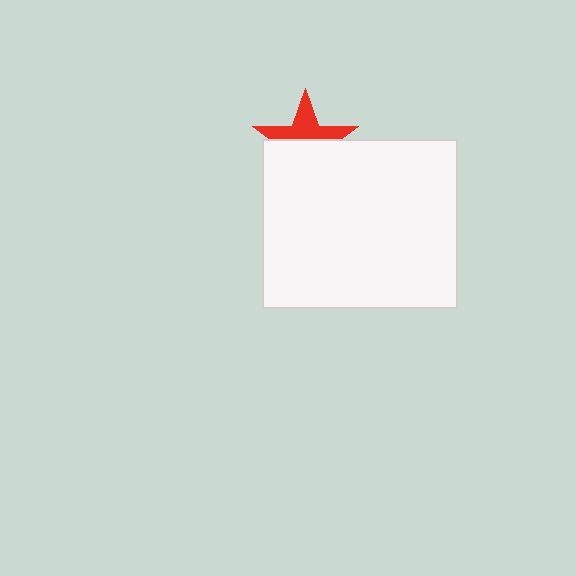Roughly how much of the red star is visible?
About half of it is visible (roughly 47%).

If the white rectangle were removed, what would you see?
You would see the complete red star.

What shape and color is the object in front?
The object in front is a white rectangle.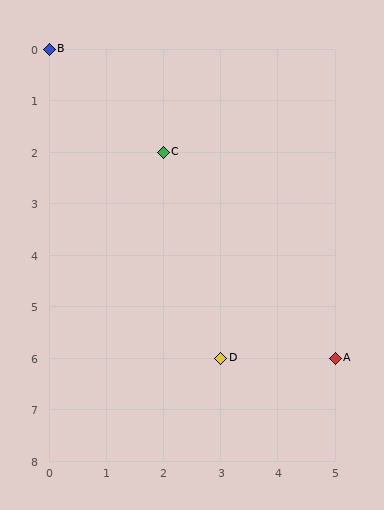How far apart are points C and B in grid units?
Points C and B are 2 columns and 2 rows apart (about 2.8 grid units diagonally).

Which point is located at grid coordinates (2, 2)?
Point C is at (2, 2).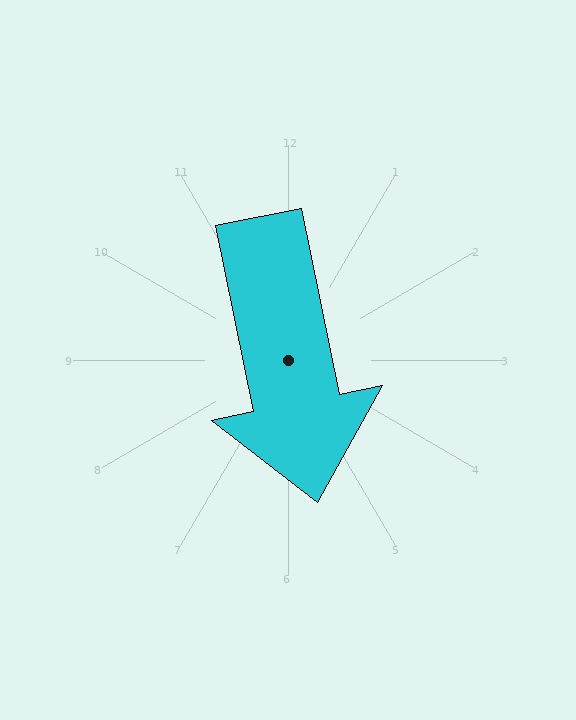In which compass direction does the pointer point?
South.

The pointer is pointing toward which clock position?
Roughly 6 o'clock.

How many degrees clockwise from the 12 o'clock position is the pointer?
Approximately 168 degrees.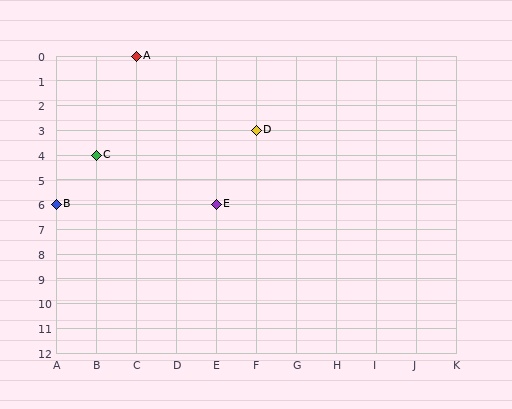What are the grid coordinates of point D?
Point D is at grid coordinates (F, 3).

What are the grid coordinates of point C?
Point C is at grid coordinates (B, 4).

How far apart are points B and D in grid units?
Points B and D are 5 columns and 3 rows apart (about 5.8 grid units diagonally).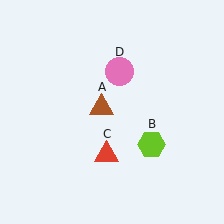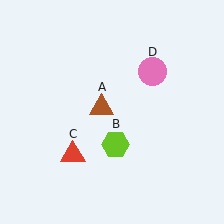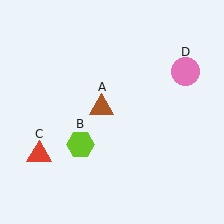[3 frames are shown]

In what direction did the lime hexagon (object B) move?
The lime hexagon (object B) moved left.